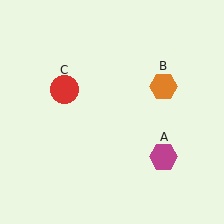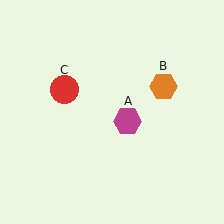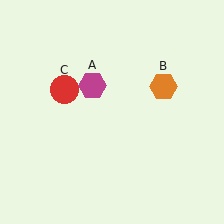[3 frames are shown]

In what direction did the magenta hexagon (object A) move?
The magenta hexagon (object A) moved up and to the left.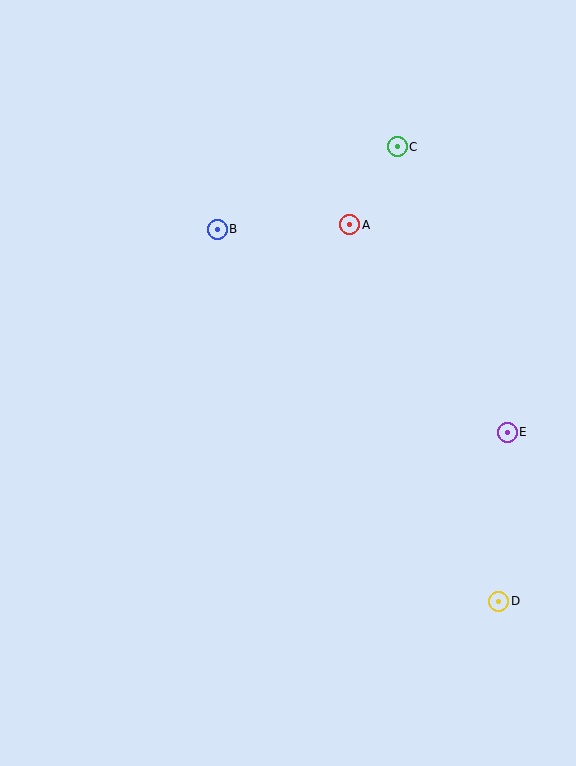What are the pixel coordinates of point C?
Point C is at (397, 147).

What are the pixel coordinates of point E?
Point E is at (507, 432).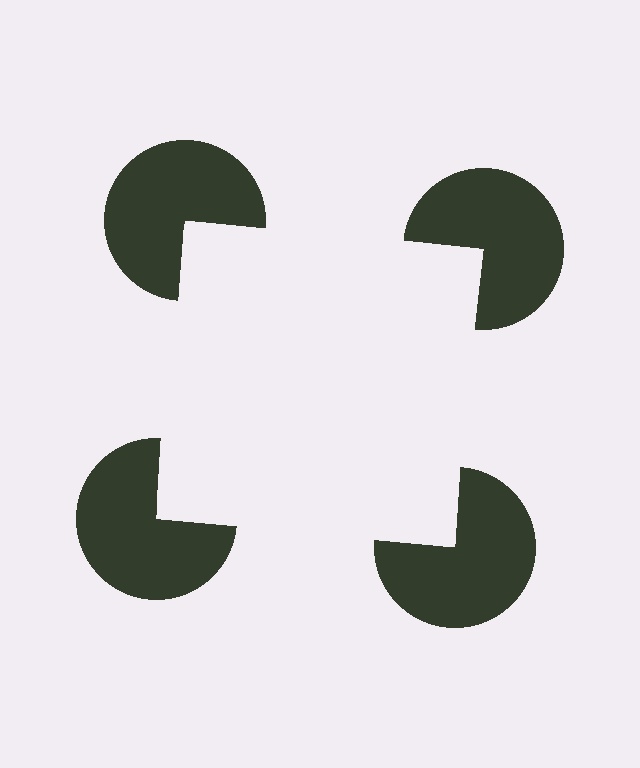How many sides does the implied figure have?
4 sides.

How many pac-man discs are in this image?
There are 4 — one at each vertex of the illusory square.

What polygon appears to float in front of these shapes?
An illusory square — its edges are inferred from the aligned wedge cuts in the pac-man discs, not physically drawn.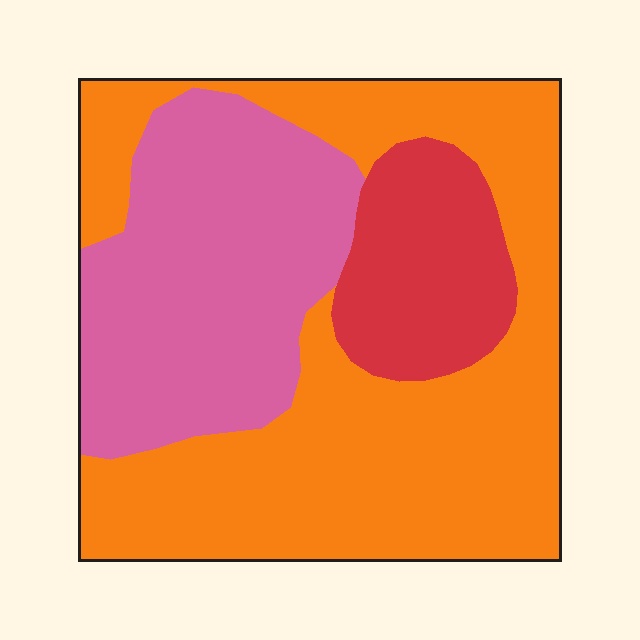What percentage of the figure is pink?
Pink covers roughly 30% of the figure.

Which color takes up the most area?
Orange, at roughly 55%.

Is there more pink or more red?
Pink.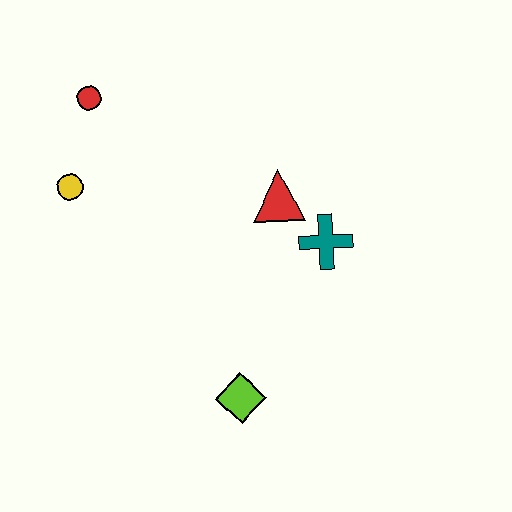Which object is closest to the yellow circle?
The red circle is closest to the yellow circle.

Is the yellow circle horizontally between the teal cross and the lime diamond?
No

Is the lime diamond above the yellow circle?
No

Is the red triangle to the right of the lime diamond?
Yes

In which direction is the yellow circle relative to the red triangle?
The yellow circle is to the left of the red triangle.